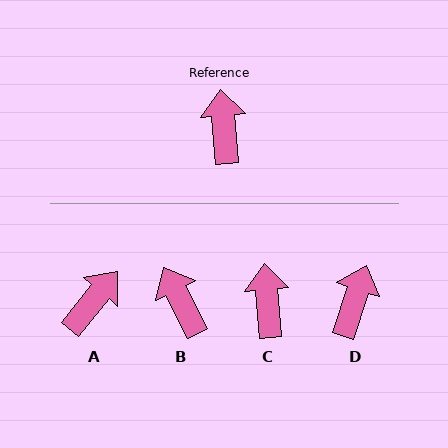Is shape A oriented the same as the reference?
No, it is off by about 44 degrees.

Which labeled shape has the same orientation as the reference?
C.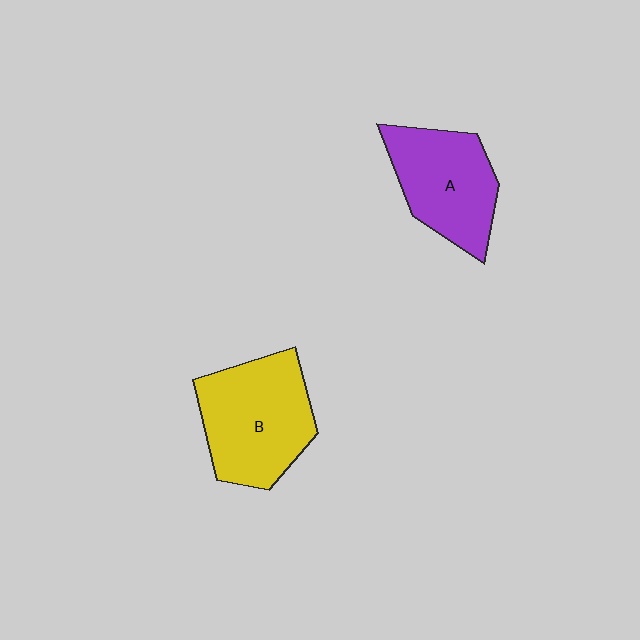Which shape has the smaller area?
Shape A (purple).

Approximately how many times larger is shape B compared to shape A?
Approximately 1.2 times.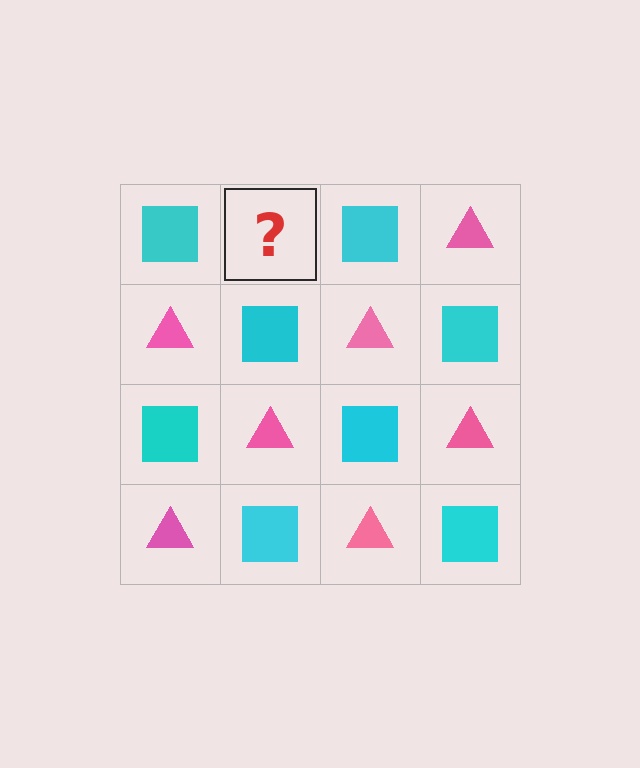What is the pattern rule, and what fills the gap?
The rule is that it alternates cyan square and pink triangle in a checkerboard pattern. The gap should be filled with a pink triangle.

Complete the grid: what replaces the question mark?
The question mark should be replaced with a pink triangle.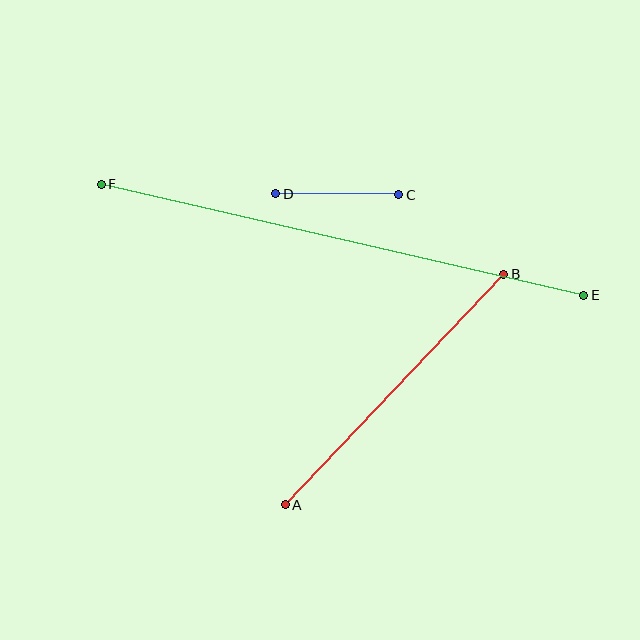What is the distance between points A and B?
The distance is approximately 318 pixels.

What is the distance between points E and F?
The distance is approximately 495 pixels.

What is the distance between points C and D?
The distance is approximately 123 pixels.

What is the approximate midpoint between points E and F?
The midpoint is at approximately (343, 240) pixels.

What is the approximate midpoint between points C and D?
The midpoint is at approximately (337, 194) pixels.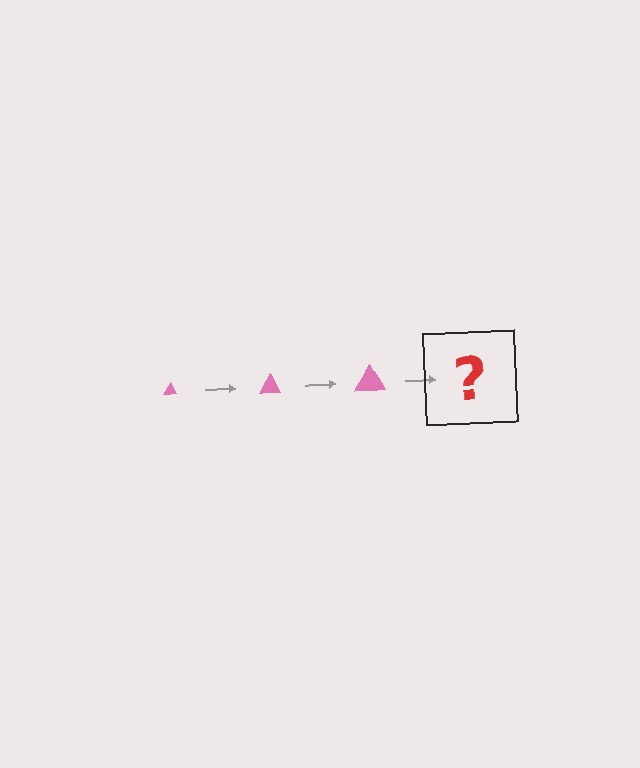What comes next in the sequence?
The next element should be a pink triangle, larger than the previous one.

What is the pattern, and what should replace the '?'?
The pattern is that the triangle gets progressively larger each step. The '?' should be a pink triangle, larger than the previous one.